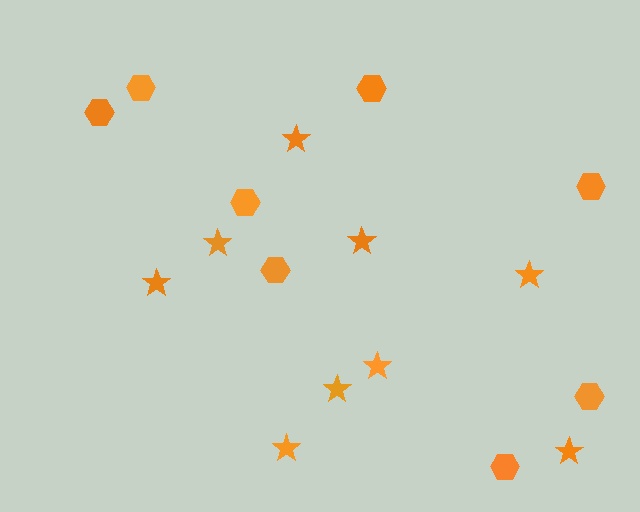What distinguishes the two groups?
There are 2 groups: one group of stars (9) and one group of hexagons (8).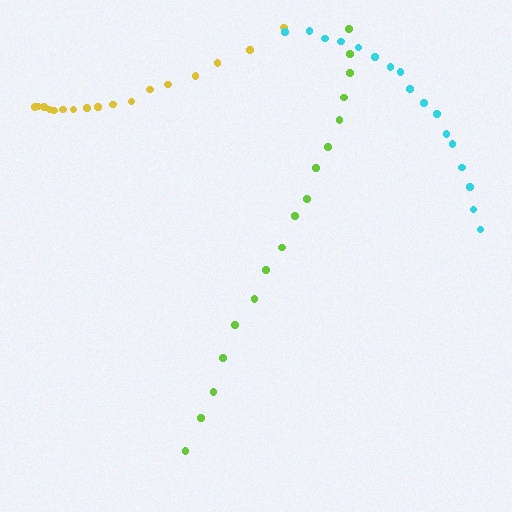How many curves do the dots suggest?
There are 3 distinct paths.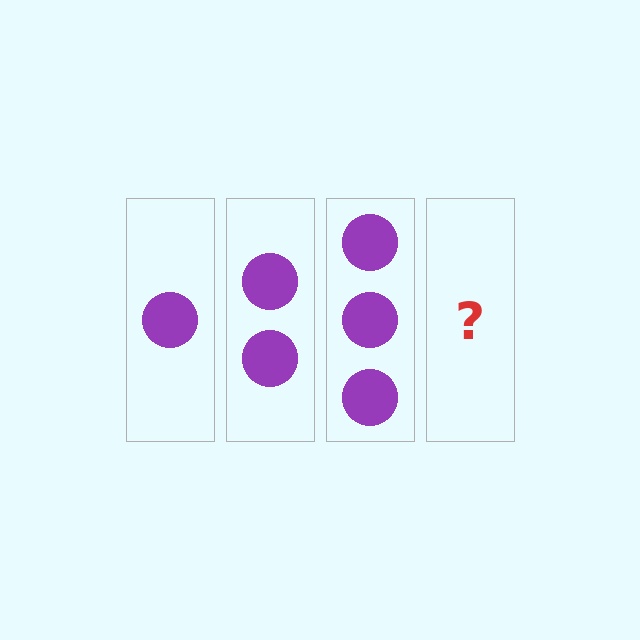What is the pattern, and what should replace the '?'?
The pattern is that each step adds one more circle. The '?' should be 4 circles.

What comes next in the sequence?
The next element should be 4 circles.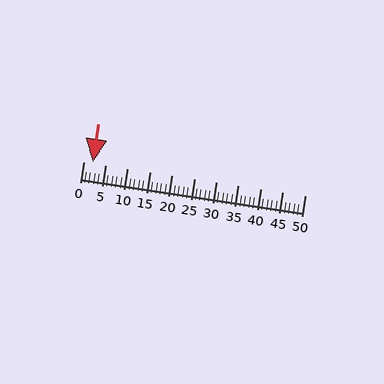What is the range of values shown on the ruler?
The ruler shows values from 0 to 50.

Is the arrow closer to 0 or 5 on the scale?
The arrow is closer to 0.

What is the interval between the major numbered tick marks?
The major tick marks are spaced 5 units apart.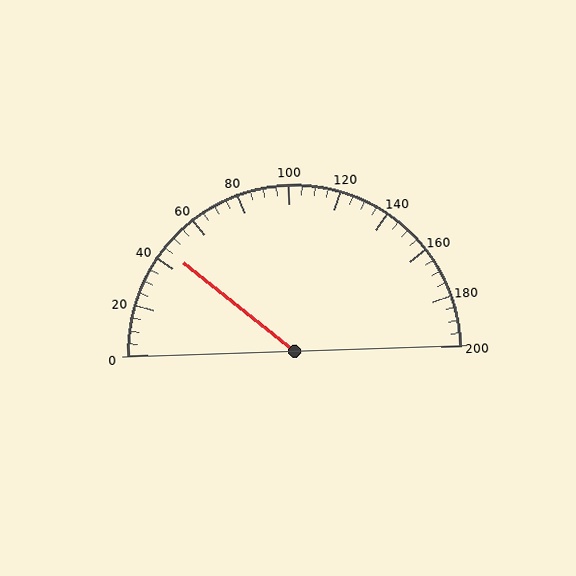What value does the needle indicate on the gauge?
The needle indicates approximately 45.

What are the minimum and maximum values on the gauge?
The gauge ranges from 0 to 200.